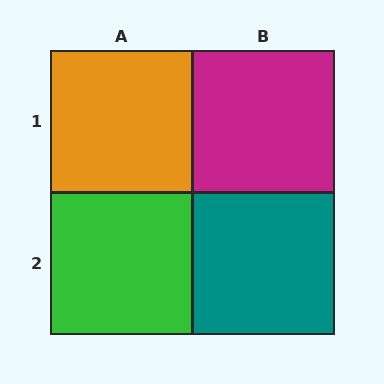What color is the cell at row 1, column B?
Magenta.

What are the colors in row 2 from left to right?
Green, teal.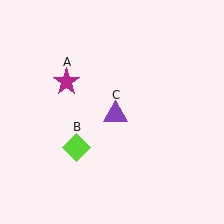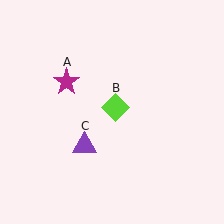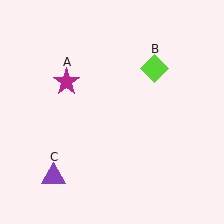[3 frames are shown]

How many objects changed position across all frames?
2 objects changed position: lime diamond (object B), purple triangle (object C).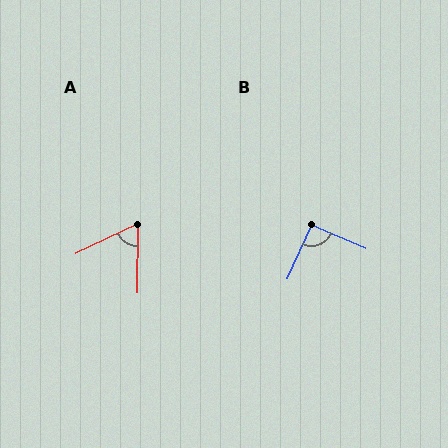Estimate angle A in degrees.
Approximately 64 degrees.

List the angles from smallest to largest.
A (64°), B (91°).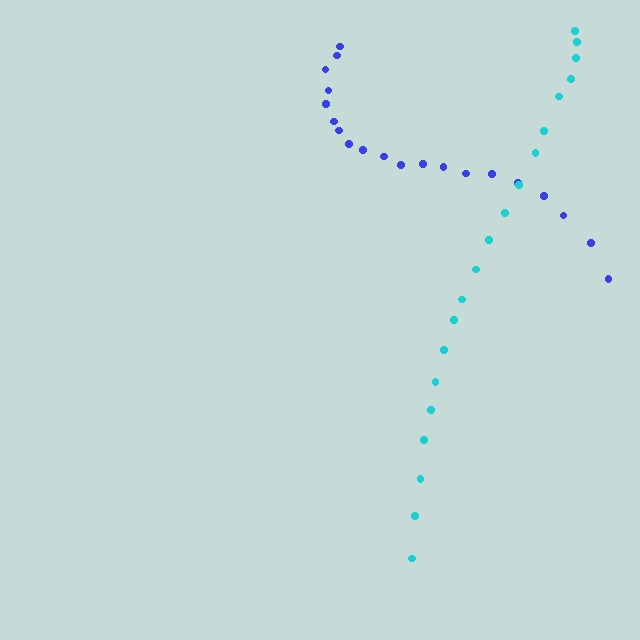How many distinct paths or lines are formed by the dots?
There are 2 distinct paths.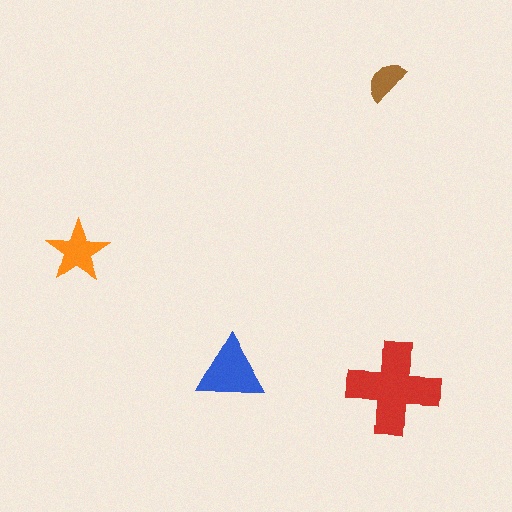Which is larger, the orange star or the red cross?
The red cross.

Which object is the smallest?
The brown semicircle.